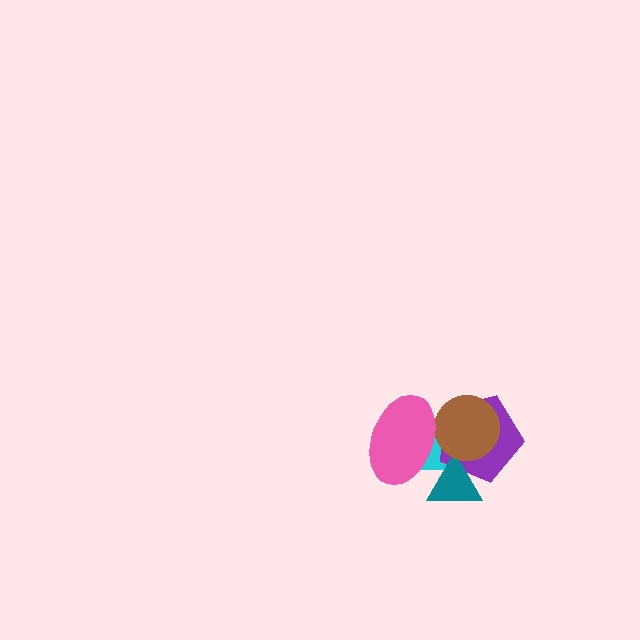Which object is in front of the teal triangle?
The pink ellipse is in front of the teal triangle.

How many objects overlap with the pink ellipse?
4 objects overlap with the pink ellipse.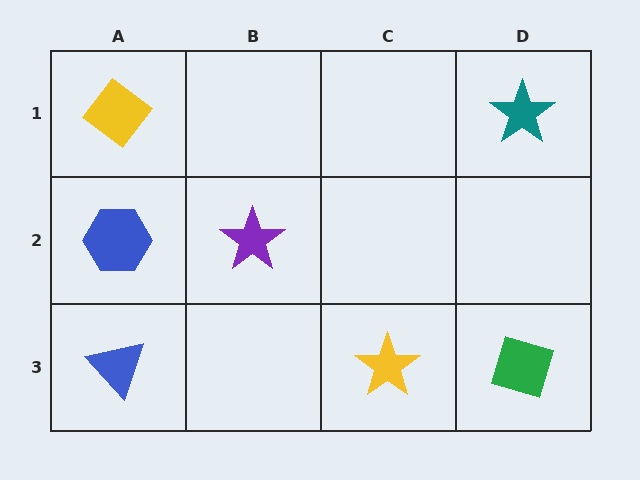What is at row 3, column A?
A blue triangle.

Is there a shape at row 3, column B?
No, that cell is empty.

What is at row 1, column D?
A teal star.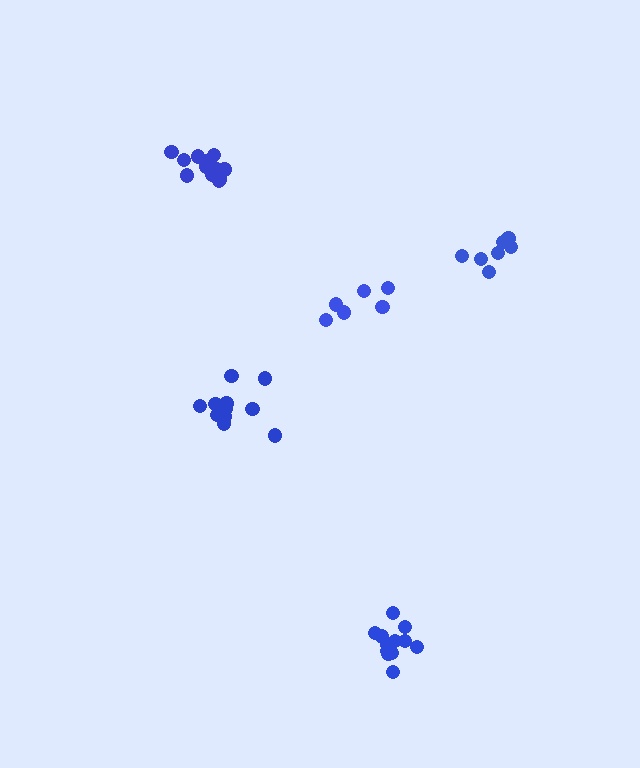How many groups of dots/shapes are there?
There are 5 groups.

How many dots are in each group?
Group 1: 12 dots, Group 2: 7 dots, Group 3: 12 dots, Group 4: 11 dots, Group 5: 6 dots (48 total).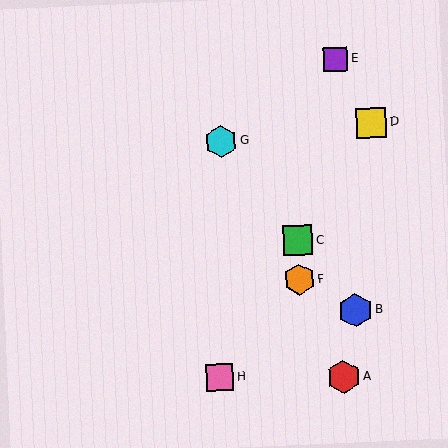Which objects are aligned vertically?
Objects C, F are aligned vertically.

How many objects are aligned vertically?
2 objects (C, F) are aligned vertically.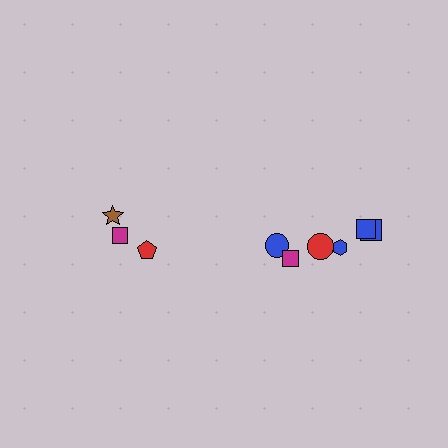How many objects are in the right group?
There are 6 objects.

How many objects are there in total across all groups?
There are 9 objects.